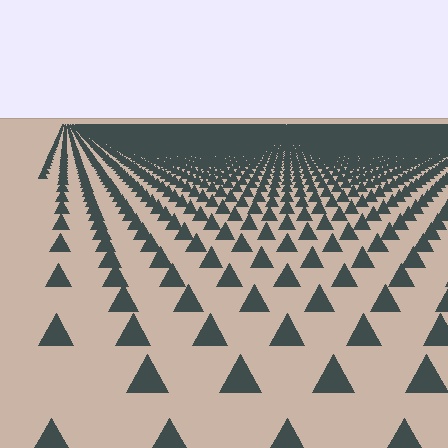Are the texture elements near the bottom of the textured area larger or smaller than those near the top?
Larger. Near the bottom, elements are closer to the viewer and appear at a bigger on-screen size.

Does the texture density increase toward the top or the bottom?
Density increases toward the top.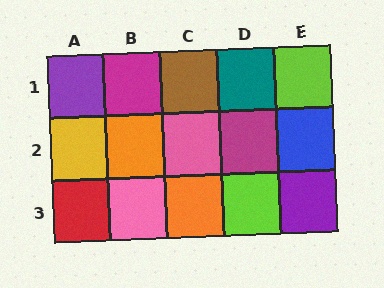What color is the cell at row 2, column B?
Orange.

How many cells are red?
1 cell is red.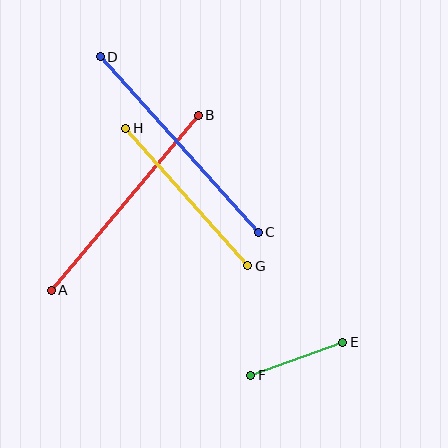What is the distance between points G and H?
The distance is approximately 184 pixels.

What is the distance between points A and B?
The distance is approximately 229 pixels.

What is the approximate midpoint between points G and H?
The midpoint is at approximately (187, 197) pixels.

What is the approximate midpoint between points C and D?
The midpoint is at approximately (179, 145) pixels.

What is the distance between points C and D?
The distance is approximately 236 pixels.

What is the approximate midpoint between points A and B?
The midpoint is at approximately (125, 203) pixels.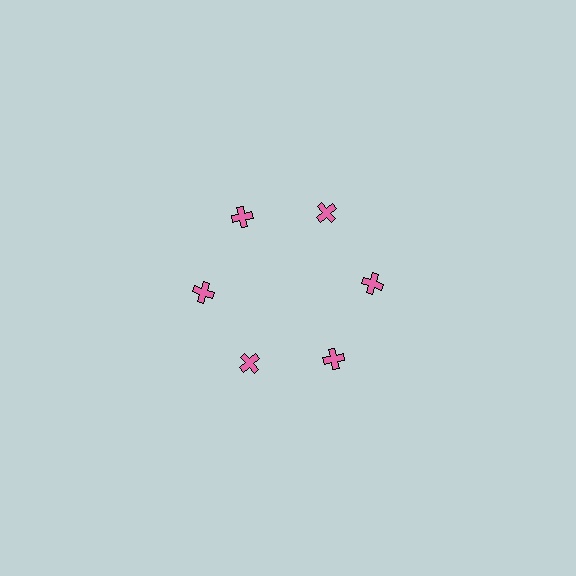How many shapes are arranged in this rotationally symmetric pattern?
There are 6 shapes, arranged in 6 groups of 1.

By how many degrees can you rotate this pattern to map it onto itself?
The pattern maps onto itself every 60 degrees of rotation.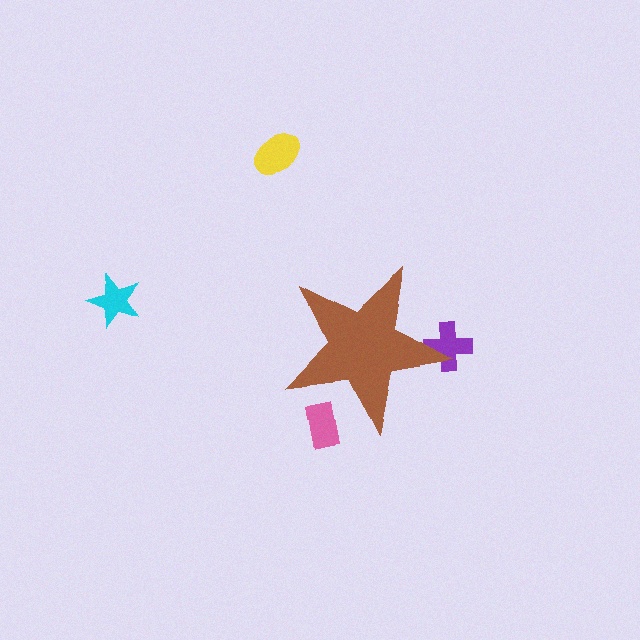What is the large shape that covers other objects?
A brown star.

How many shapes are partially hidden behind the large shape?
2 shapes are partially hidden.